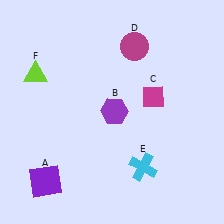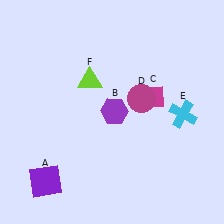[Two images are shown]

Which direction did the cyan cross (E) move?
The cyan cross (E) moved up.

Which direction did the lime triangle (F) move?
The lime triangle (F) moved right.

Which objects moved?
The objects that moved are: the magenta circle (D), the cyan cross (E), the lime triangle (F).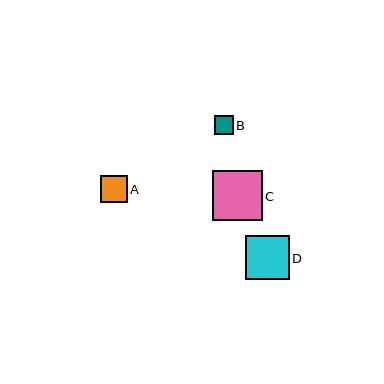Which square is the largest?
Square C is the largest with a size of approximately 49 pixels.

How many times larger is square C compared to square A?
Square C is approximately 1.9 times the size of square A.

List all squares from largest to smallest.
From largest to smallest: C, D, A, B.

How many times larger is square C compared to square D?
Square C is approximately 1.1 times the size of square D.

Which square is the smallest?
Square B is the smallest with a size of approximately 19 pixels.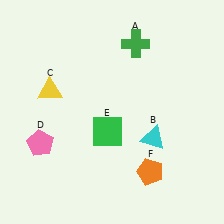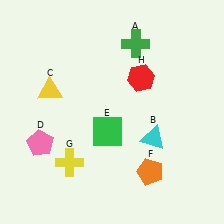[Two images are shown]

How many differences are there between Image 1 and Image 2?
There are 2 differences between the two images.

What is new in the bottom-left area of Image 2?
A yellow cross (G) was added in the bottom-left area of Image 2.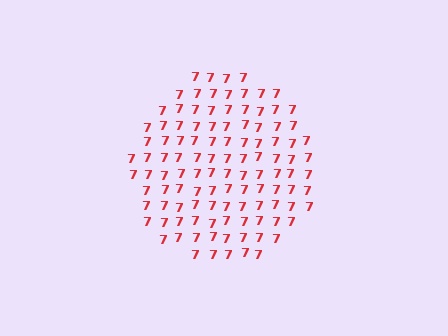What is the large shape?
The large shape is a circle.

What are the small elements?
The small elements are digit 7's.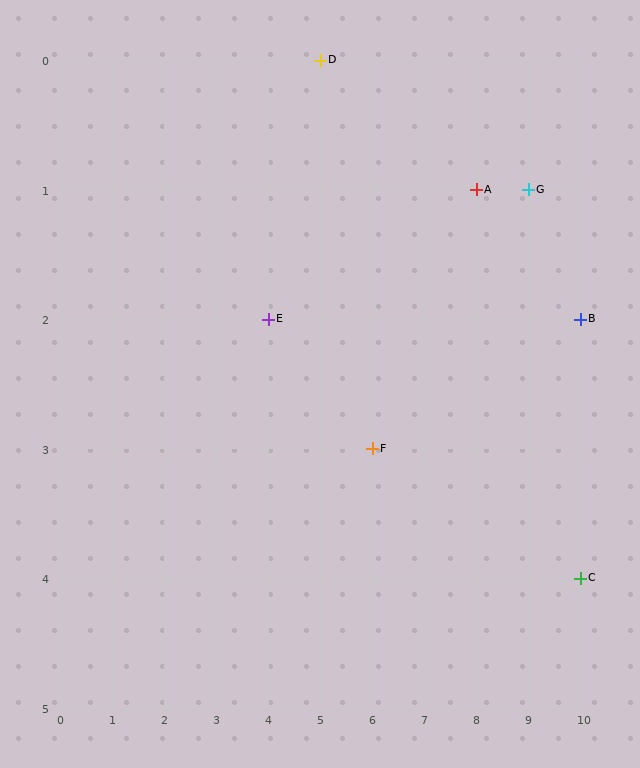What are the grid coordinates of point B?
Point B is at grid coordinates (10, 2).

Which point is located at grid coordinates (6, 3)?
Point F is at (6, 3).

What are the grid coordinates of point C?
Point C is at grid coordinates (10, 4).